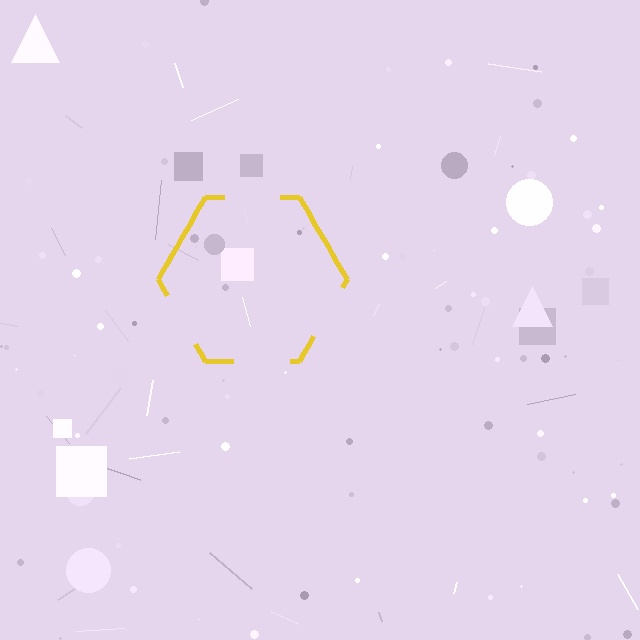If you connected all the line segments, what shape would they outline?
They would outline a hexagon.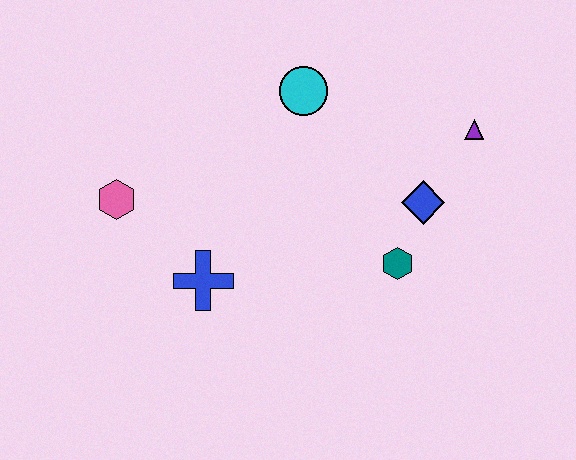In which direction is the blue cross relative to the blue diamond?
The blue cross is to the left of the blue diamond.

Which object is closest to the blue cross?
The pink hexagon is closest to the blue cross.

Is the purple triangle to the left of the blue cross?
No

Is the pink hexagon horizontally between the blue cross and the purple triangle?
No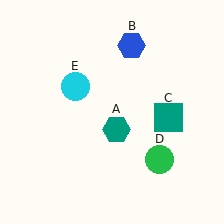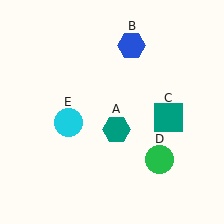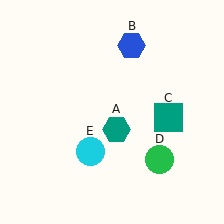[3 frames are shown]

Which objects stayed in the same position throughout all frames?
Teal hexagon (object A) and blue hexagon (object B) and teal square (object C) and green circle (object D) remained stationary.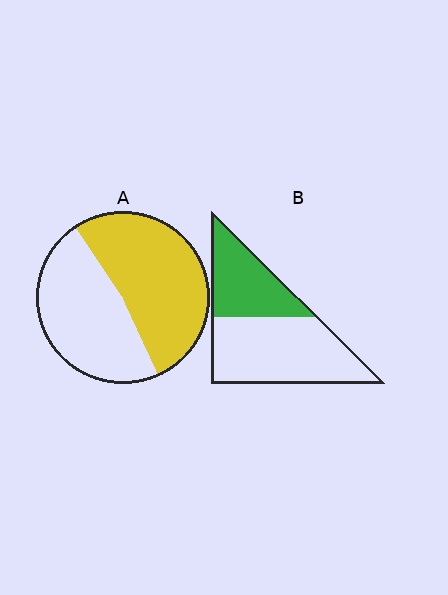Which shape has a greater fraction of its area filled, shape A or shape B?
Shape A.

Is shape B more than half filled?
No.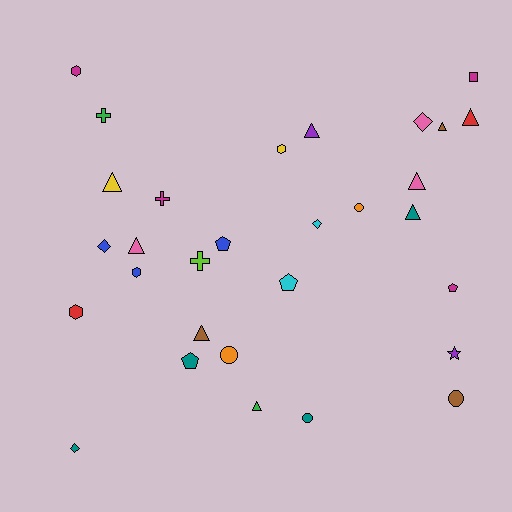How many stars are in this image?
There is 1 star.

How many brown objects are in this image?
There are 3 brown objects.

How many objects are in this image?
There are 30 objects.